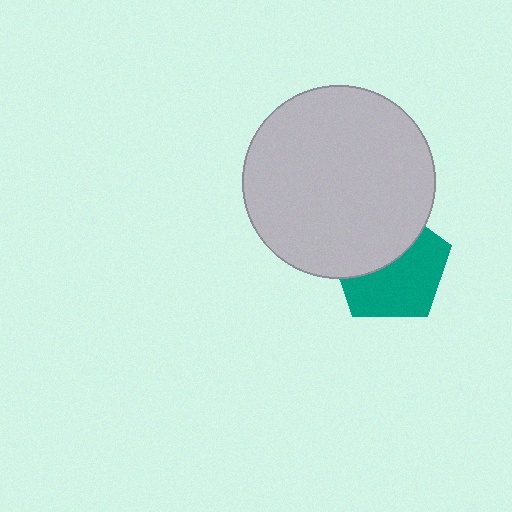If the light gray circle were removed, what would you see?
You would see the complete teal pentagon.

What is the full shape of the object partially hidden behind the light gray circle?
The partially hidden object is a teal pentagon.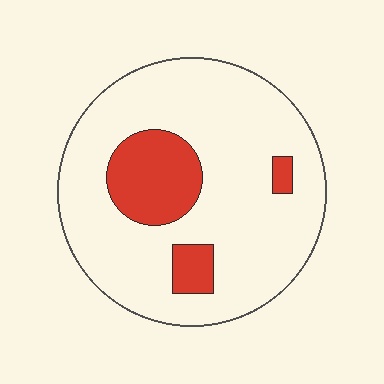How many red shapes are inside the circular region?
3.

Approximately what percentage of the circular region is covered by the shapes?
Approximately 20%.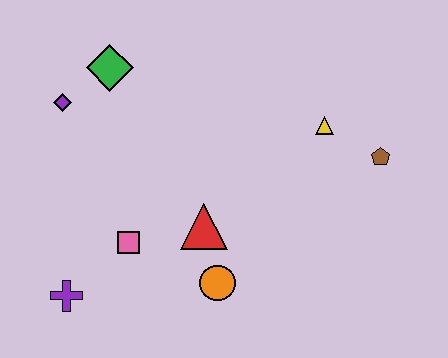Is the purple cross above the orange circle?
No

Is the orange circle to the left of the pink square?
No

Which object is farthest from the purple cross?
The brown pentagon is farthest from the purple cross.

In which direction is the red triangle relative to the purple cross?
The red triangle is to the right of the purple cross.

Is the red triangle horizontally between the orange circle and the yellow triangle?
No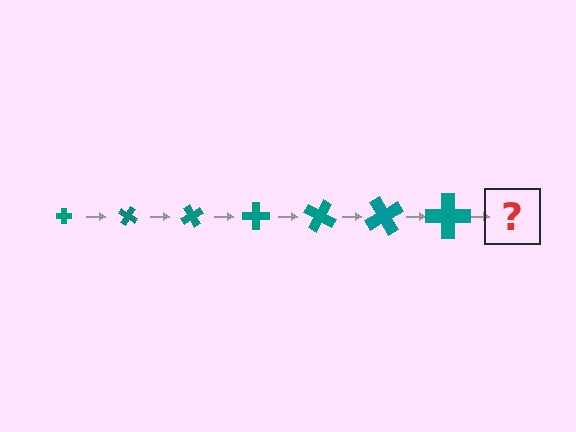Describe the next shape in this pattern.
It should be a cross, larger than the previous one and rotated 210 degrees from the start.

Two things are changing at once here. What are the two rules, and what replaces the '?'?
The two rules are that the cross grows larger each step and it rotates 30 degrees each step. The '?' should be a cross, larger than the previous one and rotated 210 degrees from the start.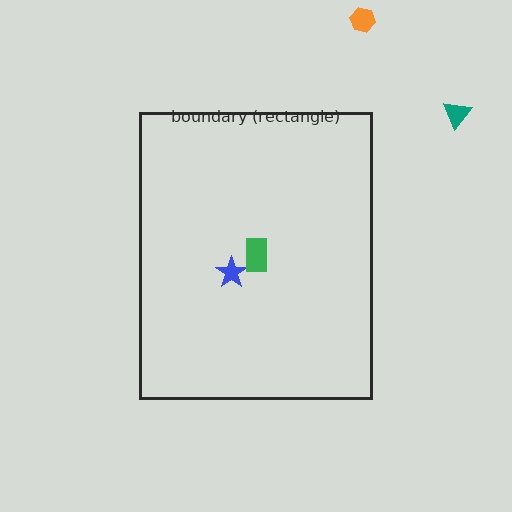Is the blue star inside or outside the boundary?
Inside.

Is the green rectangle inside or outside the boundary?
Inside.